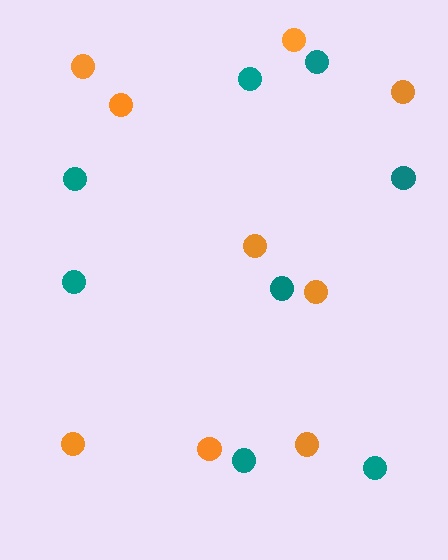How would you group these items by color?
There are 2 groups: one group of orange circles (9) and one group of teal circles (8).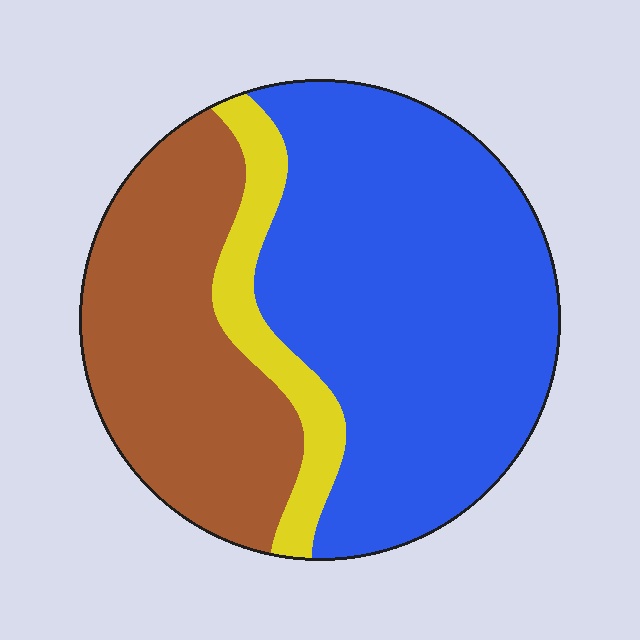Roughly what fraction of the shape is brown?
Brown takes up about one third (1/3) of the shape.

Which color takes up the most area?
Blue, at roughly 55%.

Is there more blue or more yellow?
Blue.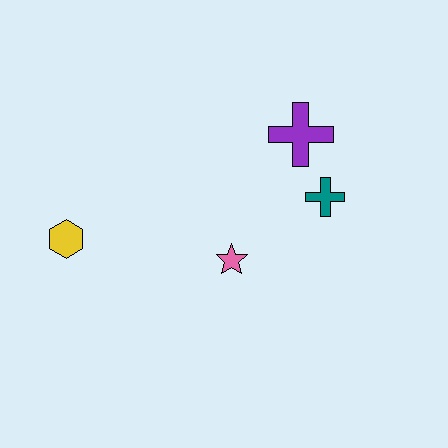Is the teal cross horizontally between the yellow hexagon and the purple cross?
No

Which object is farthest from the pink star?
The yellow hexagon is farthest from the pink star.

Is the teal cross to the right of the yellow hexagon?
Yes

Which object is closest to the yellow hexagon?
The pink star is closest to the yellow hexagon.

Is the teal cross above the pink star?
Yes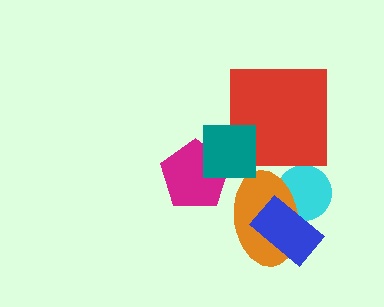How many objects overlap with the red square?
1 object overlaps with the red square.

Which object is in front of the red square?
The teal square is in front of the red square.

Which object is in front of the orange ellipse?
The blue rectangle is in front of the orange ellipse.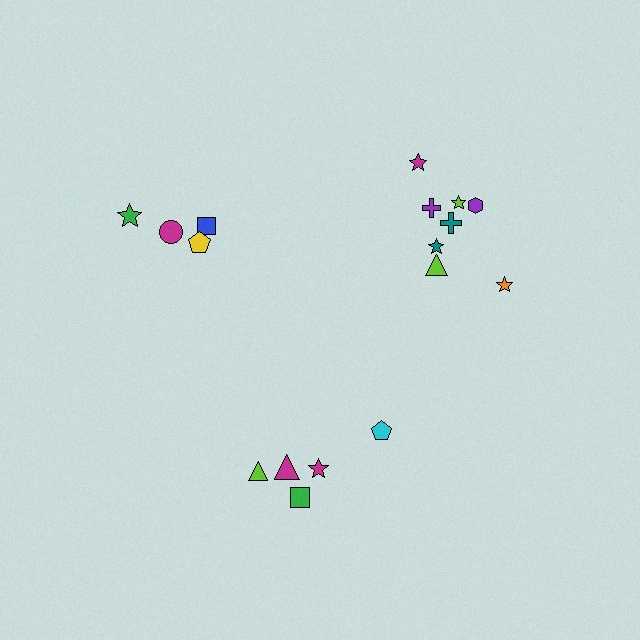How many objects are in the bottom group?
There are 5 objects.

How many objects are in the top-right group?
There are 8 objects.